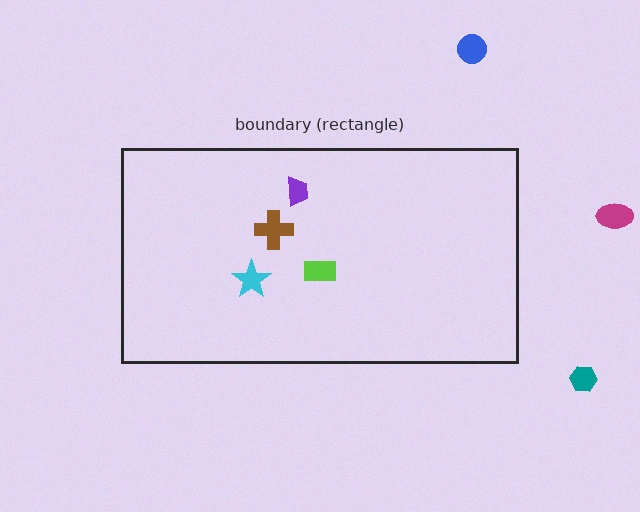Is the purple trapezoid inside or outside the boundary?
Inside.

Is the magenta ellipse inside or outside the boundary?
Outside.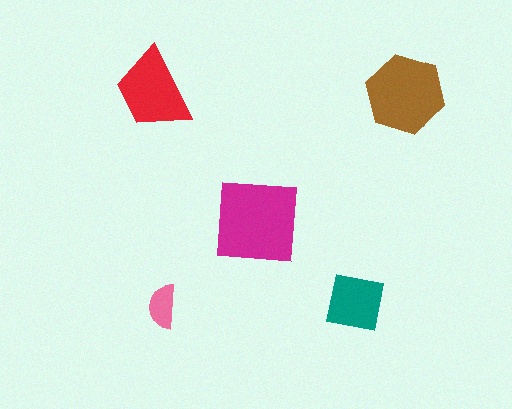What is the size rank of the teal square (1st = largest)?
4th.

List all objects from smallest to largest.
The pink semicircle, the teal square, the red trapezoid, the brown hexagon, the magenta square.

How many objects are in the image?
There are 5 objects in the image.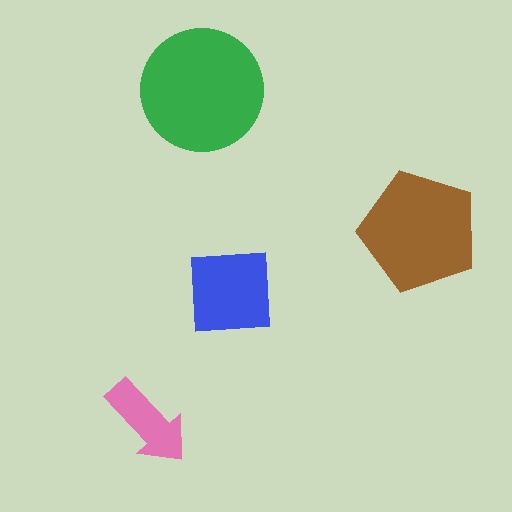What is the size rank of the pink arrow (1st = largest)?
4th.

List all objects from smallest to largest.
The pink arrow, the blue square, the brown pentagon, the green circle.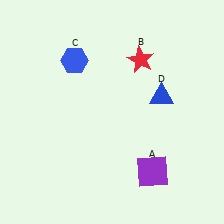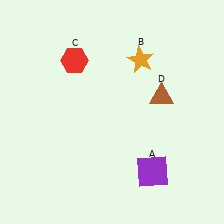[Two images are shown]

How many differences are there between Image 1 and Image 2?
There are 3 differences between the two images.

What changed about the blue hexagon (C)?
In Image 1, C is blue. In Image 2, it changed to red.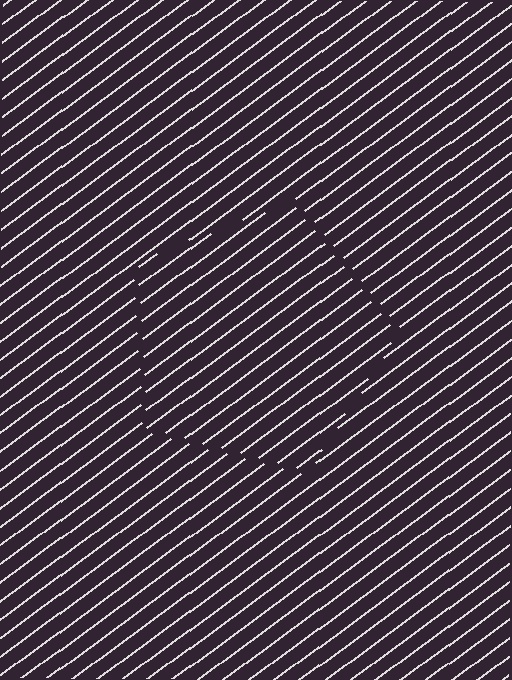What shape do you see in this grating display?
An illusory pentagon. The interior of the shape contains the same grating, shifted by half a period — the contour is defined by the phase discontinuity where line-ends from the inner and outer gratings abut.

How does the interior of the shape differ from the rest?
The interior of the shape contains the same grating, shifted by half a period — the contour is defined by the phase discontinuity where line-ends from the inner and outer gratings abut.